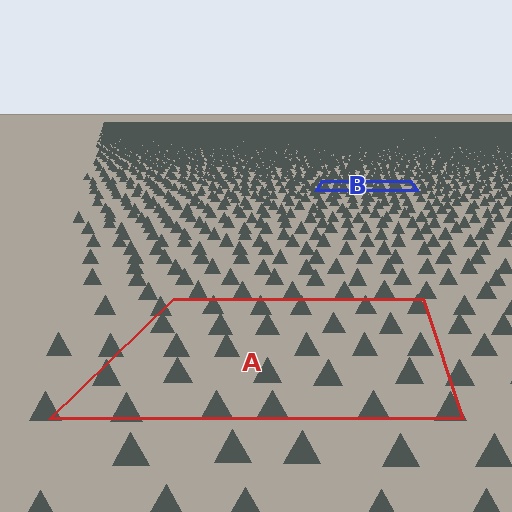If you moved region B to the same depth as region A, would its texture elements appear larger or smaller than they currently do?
They would appear larger. At a closer depth, the same texture elements are projected at a bigger on-screen size.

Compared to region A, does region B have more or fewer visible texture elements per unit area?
Region B has more texture elements per unit area — they are packed more densely because it is farther away.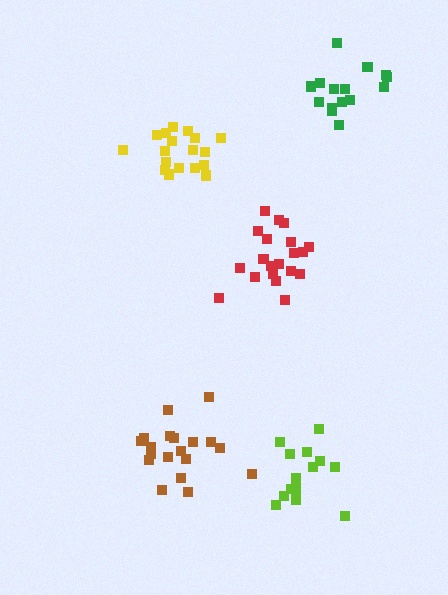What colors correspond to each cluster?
The clusters are colored: green, yellow, lime, red, brown.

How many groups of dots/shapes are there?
There are 5 groups.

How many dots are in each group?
Group 1: 15 dots, Group 2: 18 dots, Group 3: 16 dots, Group 4: 21 dots, Group 5: 19 dots (89 total).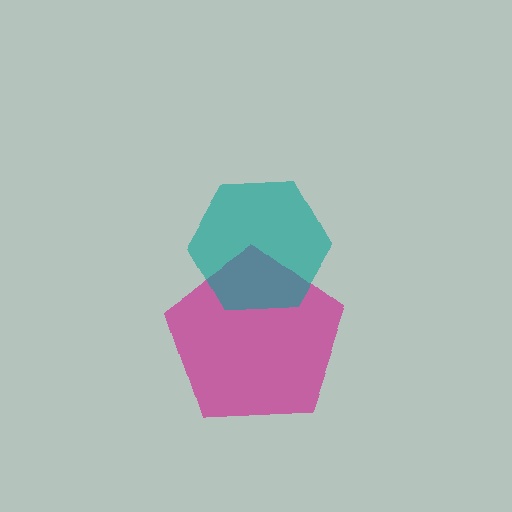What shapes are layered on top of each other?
The layered shapes are: a magenta pentagon, a teal hexagon.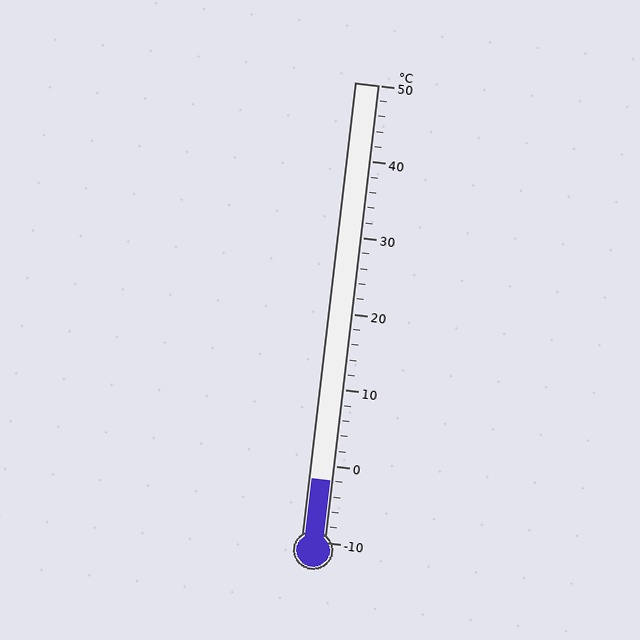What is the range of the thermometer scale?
The thermometer scale ranges from -10°C to 50°C.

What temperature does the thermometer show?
The thermometer shows approximately -2°C.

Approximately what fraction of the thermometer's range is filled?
The thermometer is filled to approximately 15% of its range.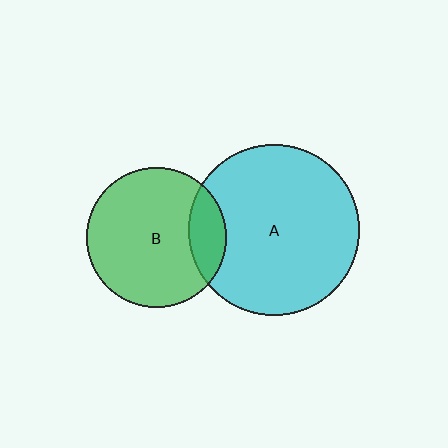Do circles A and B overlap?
Yes.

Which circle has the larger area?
Circle A (cyan).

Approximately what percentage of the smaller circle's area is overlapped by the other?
Approximately 15%.